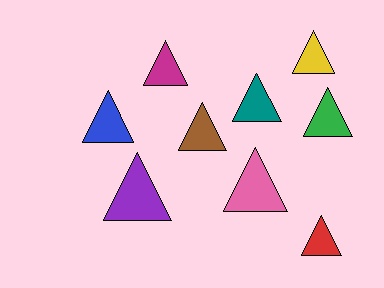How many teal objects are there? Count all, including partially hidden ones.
There is 1 teal object.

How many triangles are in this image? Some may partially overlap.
There are 9 triangles.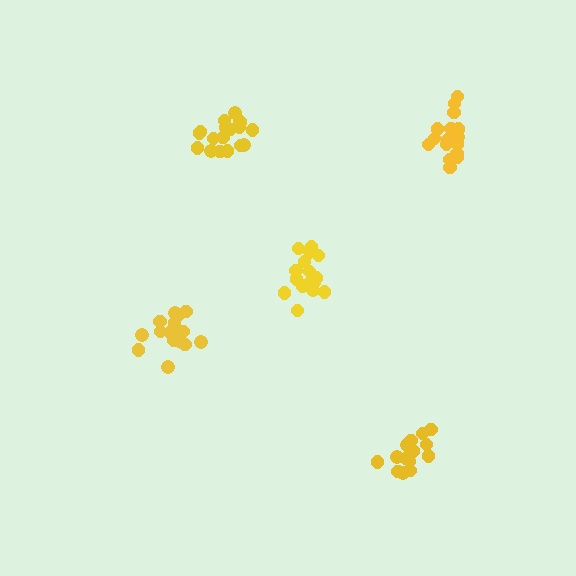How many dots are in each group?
Group 1: 17 dots, Group 2: 17 dots, Group 3: 18 dots, Group 4: 16 dots, Group 5: 16 dots (84 total).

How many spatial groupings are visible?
There are 5 spatial groupings.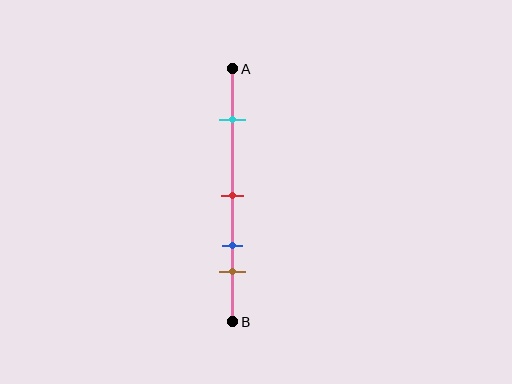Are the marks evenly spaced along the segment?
No, the marks are not evenly spaced.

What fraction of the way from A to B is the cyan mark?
The cyan mark is approximately 20% (0.2) of the way from A to B.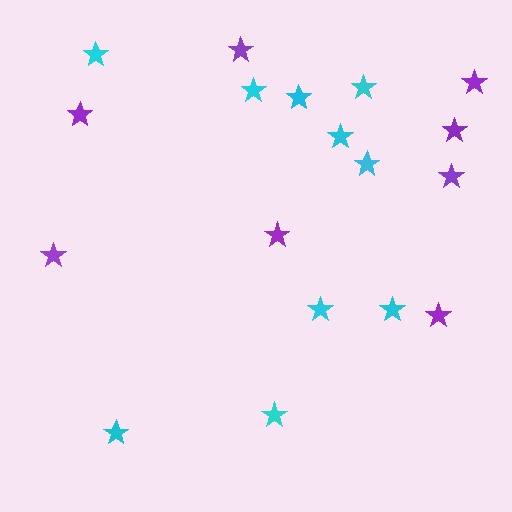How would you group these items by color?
There are 2 groups: one group of cyan stars (10) and one group of purple stars (8).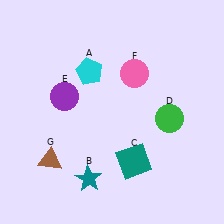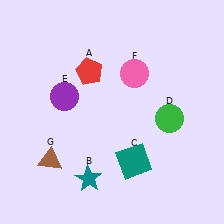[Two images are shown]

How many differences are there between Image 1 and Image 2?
There is 1 difference between the two images.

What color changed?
The pentagon (A) changed from cyan in Image 1 to red in Image 2.